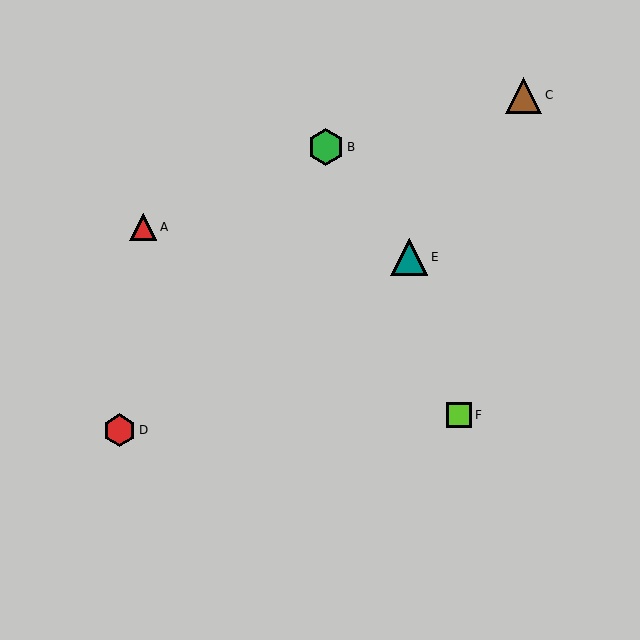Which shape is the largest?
The teal triangle (labeled E) is the largest.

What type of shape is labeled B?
Shape B is a green hexagon.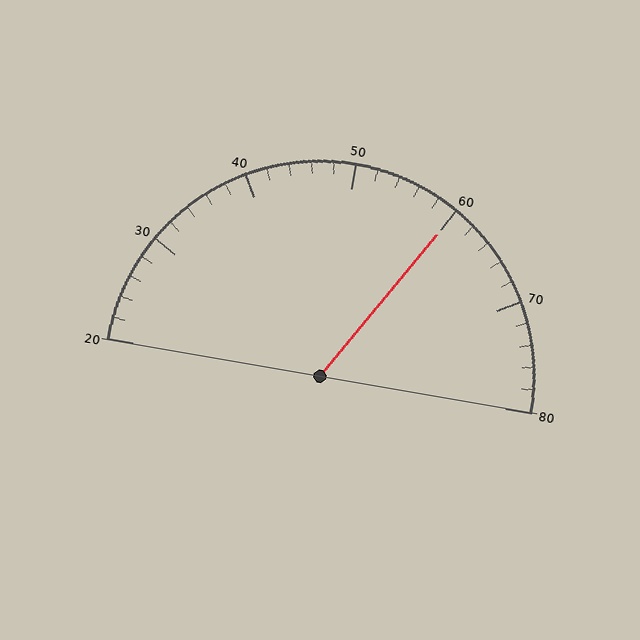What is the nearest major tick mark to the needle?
The nearest major tick mark is 60.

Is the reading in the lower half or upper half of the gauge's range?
The reading is in the upper half of the range (20 to 80).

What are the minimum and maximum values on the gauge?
The gauge ranges from 20 to 80.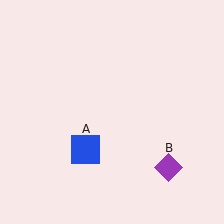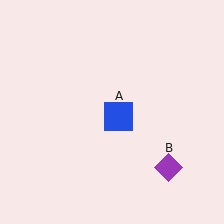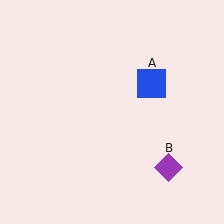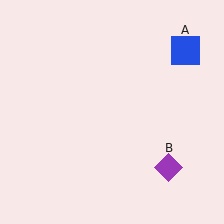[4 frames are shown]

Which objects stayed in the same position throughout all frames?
Purple diamond (object B) remained stationary.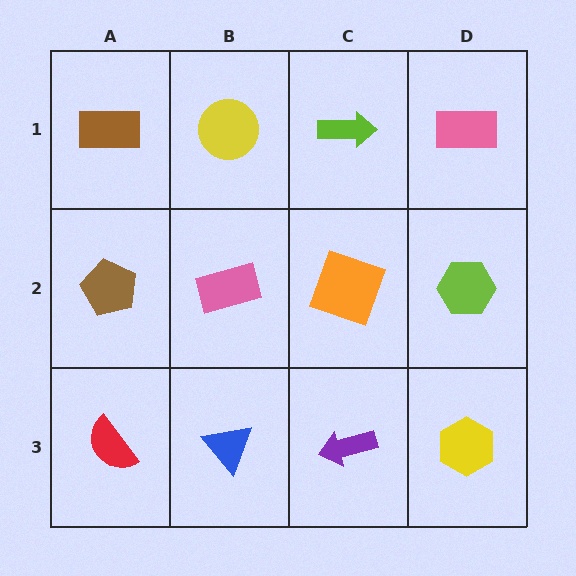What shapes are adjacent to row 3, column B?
A pink rectangle (row 2, column B), a red semicircle (row 3, column A), a purple arrow (row 3, column C).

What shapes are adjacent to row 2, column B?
A yellow circle (row 1, column B), a blue triangle (row 3, column B), a brown pentagon (row 2, column A), an orange square (row 2, column C).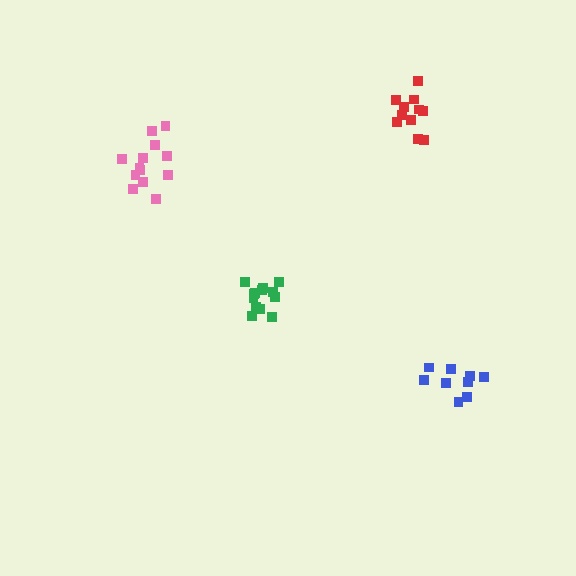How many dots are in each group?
Group 1: 13 dots, Group 2: 13 dots, Group 3: 11 dots, Group 4: 9 dots (46 total).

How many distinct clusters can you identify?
There are 4 distinct clusters.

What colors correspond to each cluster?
The clusters are colored: green, pink, red, blue.